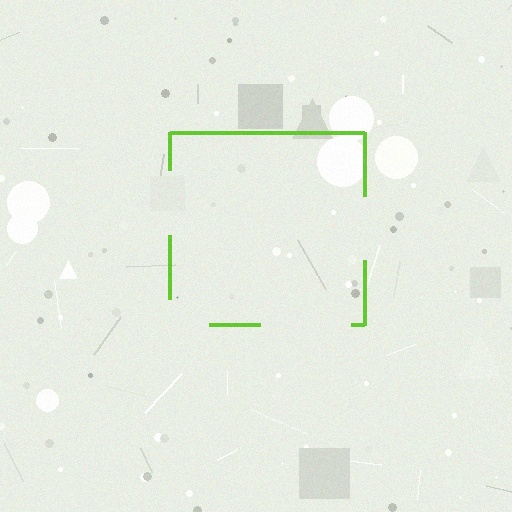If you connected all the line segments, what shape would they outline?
They would outline a square.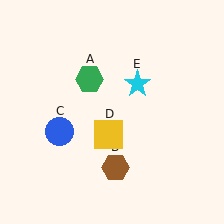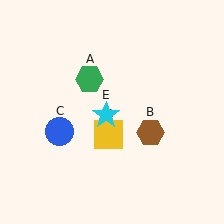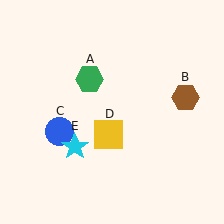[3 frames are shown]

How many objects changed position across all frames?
2 objects changed position: brown hexagon (object B), cyan star (object E).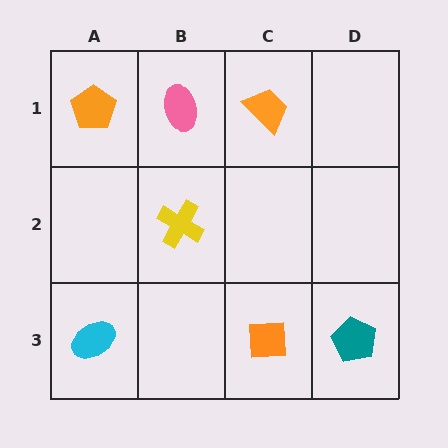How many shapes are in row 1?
3 shapes.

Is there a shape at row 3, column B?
No, that cell is empty.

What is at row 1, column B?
A pink ellipse.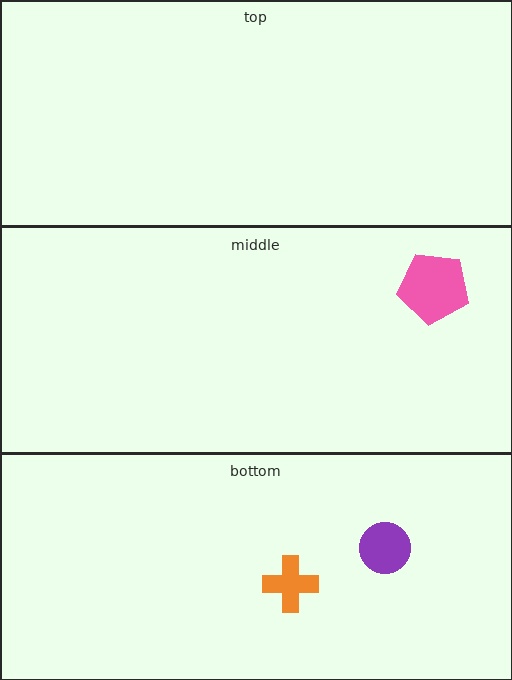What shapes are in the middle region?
The pink pentagon.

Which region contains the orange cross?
The bottom region.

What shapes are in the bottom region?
The purple circle, the orange cross.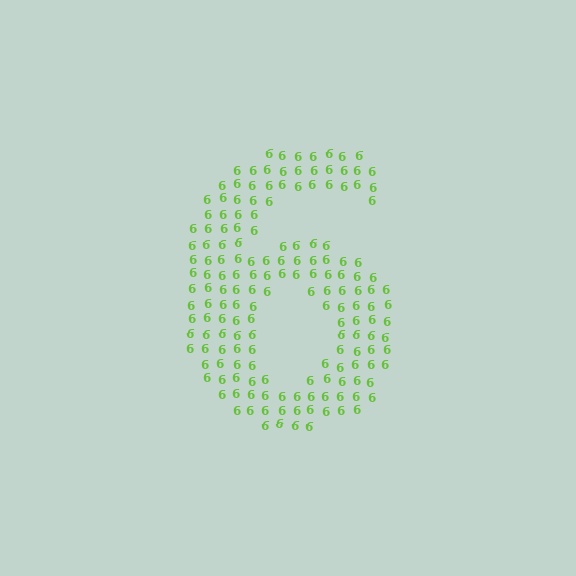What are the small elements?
The small elements are digit 6's.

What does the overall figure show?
The overall figure shows the digit 6.